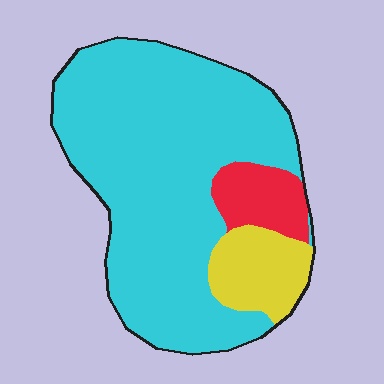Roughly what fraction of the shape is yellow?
Yellow covers 13% of the shape.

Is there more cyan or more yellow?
Cyan.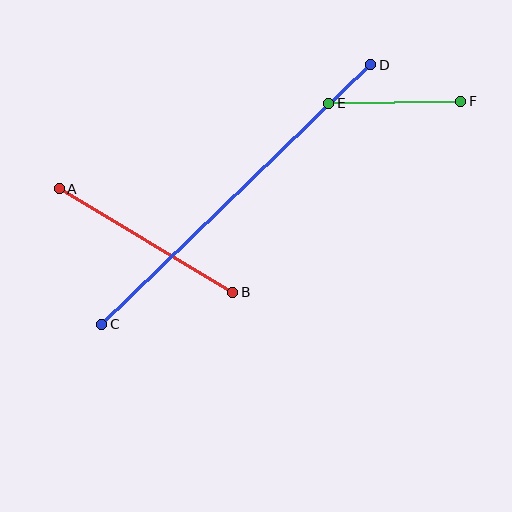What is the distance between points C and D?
The distance is approximately 373 pixels.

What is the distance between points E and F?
The distance is approximately 132 pixels.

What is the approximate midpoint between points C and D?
The midpoint is at approximately (236, 194) pixels.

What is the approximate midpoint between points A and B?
The midpoint is at approximately (146, 241) pixels.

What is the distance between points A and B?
The distance is approximately 202 pixels.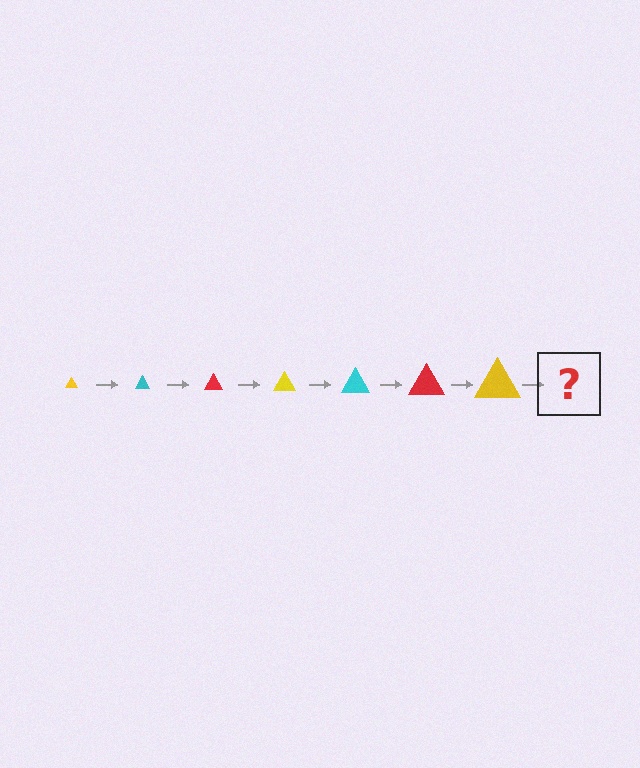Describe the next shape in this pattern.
It should be a cyan triangle, larger than the previous one.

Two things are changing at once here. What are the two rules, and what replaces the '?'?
The two rules are that the triangle grows larger each step and the color cycles through yellow, cyan, and red. The '?' should be a cyan triangle, larger than the previous one.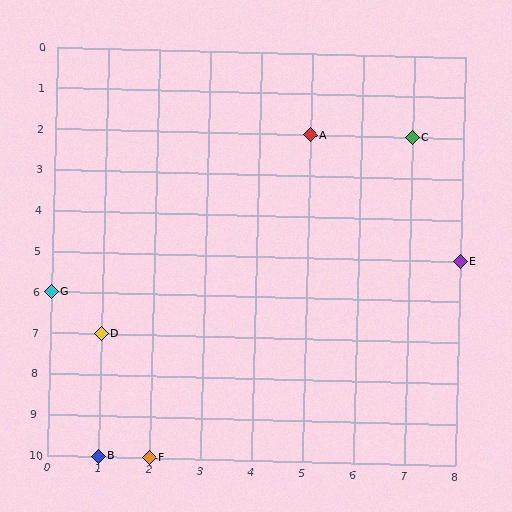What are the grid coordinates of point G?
Point G is at grid coordinates (0, 6).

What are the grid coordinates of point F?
Point F is at grid coordinates (2, 10).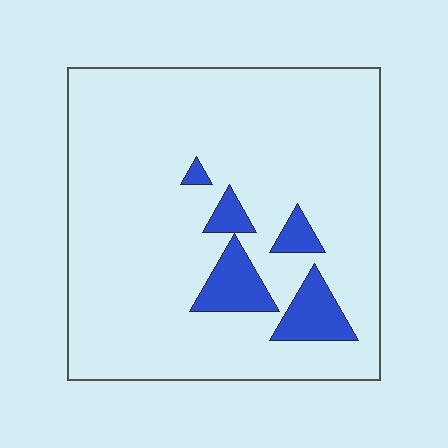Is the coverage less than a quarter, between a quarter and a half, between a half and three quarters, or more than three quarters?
Less than a quarter.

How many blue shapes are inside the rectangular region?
5.